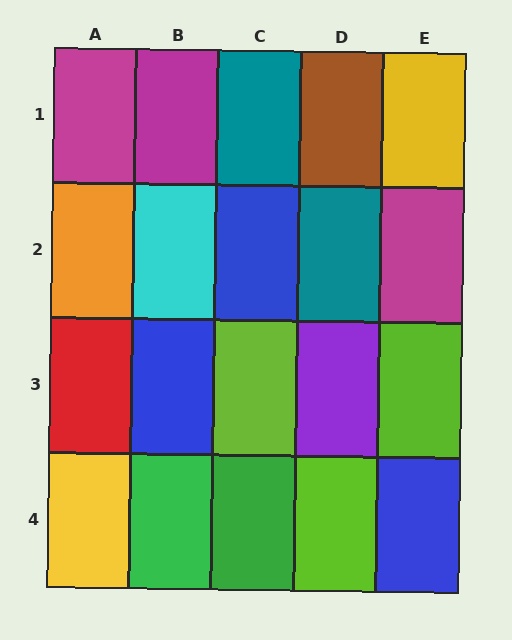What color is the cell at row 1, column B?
Magenta.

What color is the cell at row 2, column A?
Orange.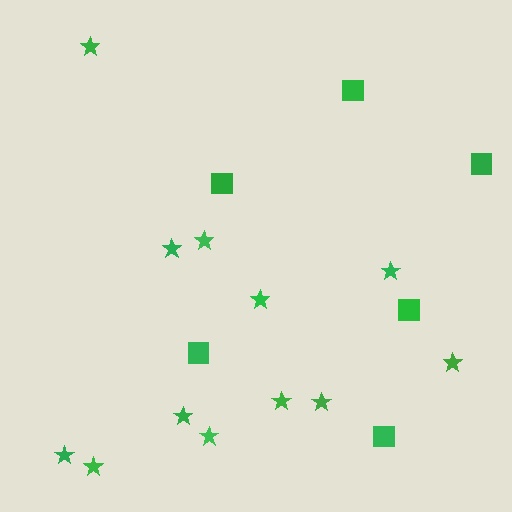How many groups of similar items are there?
There are 2 groups: one group of stars (12) and one group of squares (6).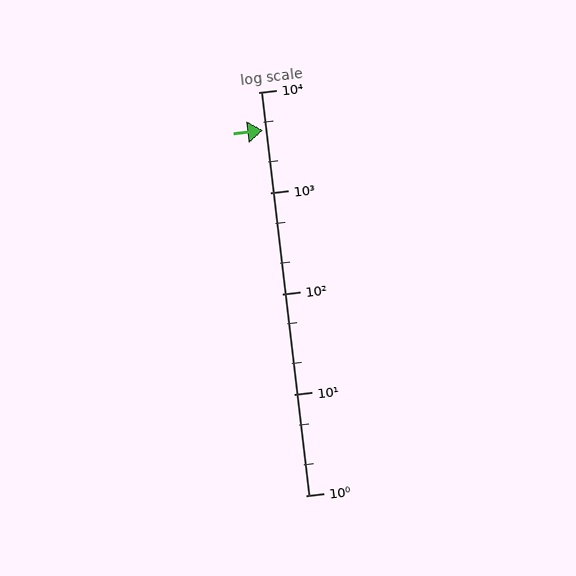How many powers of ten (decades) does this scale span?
The scale spans 4 decades, from 1 to 10000.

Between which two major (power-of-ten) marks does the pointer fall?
The pointer is between 1000 and 10000.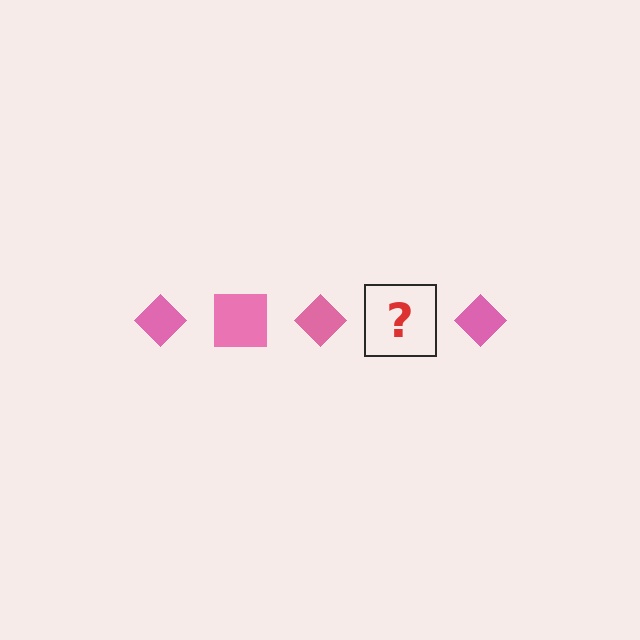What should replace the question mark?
The question mark should be replaced with a pink square.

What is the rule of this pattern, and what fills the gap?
The rule is that the pattern cycles through diamond, square shapes in pink. The gap should be filled with a pink square.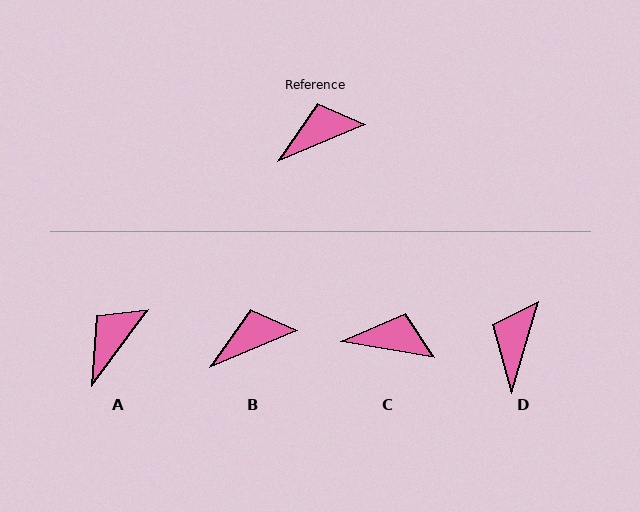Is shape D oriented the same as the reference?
No, it is off by about 50 degrees.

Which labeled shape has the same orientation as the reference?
B.